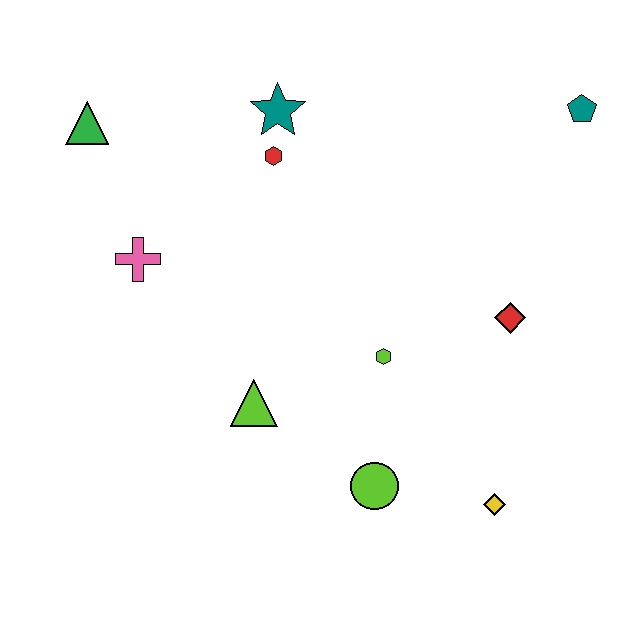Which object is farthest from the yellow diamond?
The green triangle is farthest from the yellow diamond.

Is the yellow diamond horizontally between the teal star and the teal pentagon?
Yes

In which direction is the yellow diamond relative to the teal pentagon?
The yellow diamond is below the teal pentagon.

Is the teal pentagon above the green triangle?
Yes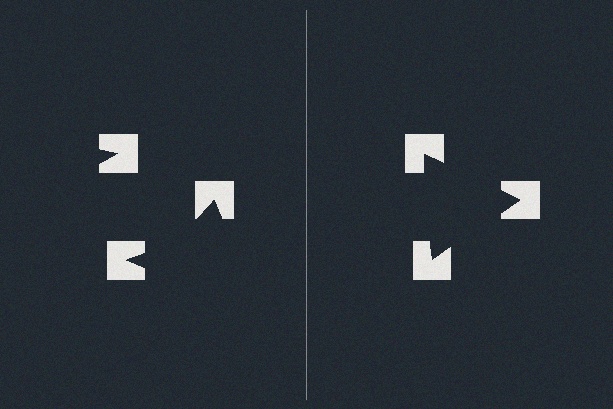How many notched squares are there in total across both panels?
6 — 3 on each side.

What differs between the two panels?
The notched squares are positioned identically on both sides; only the wedge orientations differ. On the right they align to a triangle; on the left they are misaligned.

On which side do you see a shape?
An illusory triangle appears on the right side. On the left side the wedge cuts are rotated, so no coherent shape forms.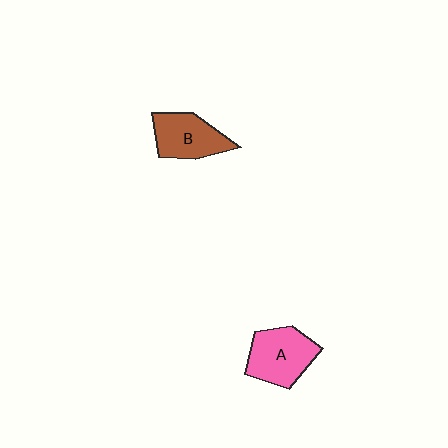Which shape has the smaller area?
Shape B (brown).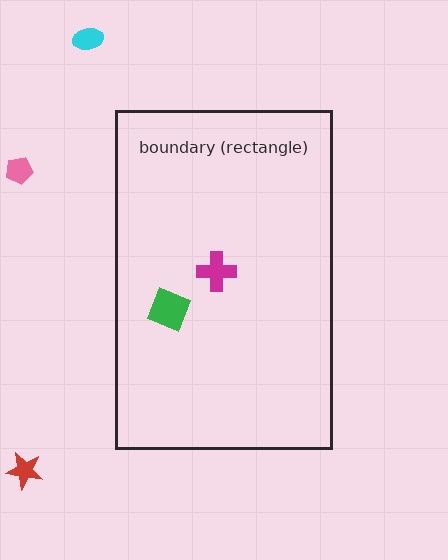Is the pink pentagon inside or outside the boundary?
Outside.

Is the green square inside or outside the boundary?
Inside.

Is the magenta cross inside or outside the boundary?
Inside.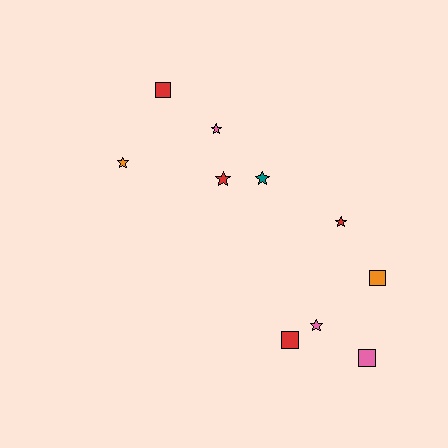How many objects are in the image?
There are 10 objects.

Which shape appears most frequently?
Star, with 6 objects.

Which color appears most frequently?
Red, with 4 objects.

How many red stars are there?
There are 2 red stars.